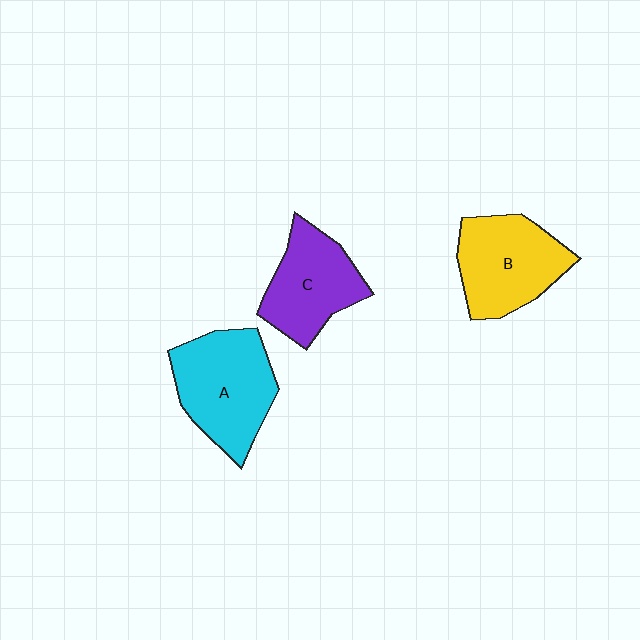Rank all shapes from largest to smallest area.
From largest to smallest: A (cyan), B (yellow), C (purple).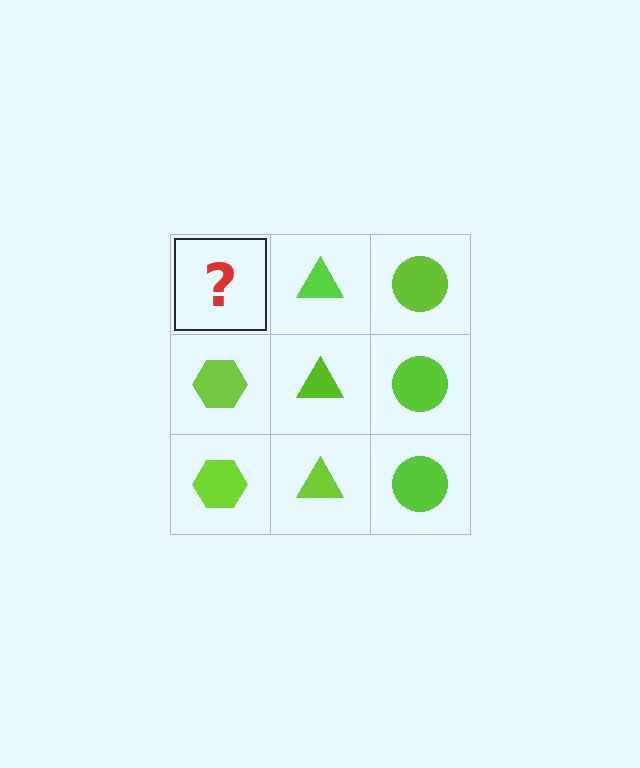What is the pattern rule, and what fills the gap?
The rule is that each column has a consistent shape. The gap should be filled with a lime hexagon.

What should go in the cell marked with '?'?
The missing cell should contain a lime hexagon.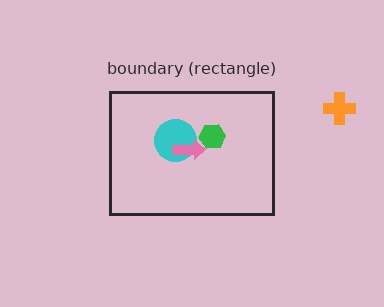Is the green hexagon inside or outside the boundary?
Inside.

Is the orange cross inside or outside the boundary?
Outside.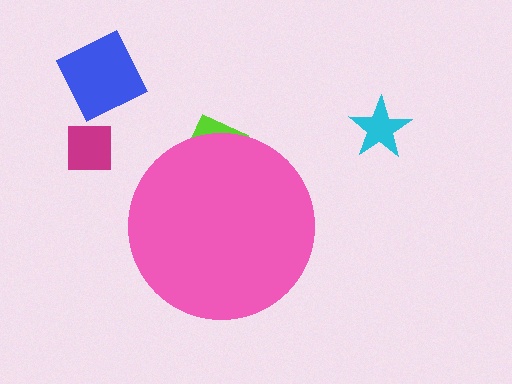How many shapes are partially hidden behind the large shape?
1 shape is partially hidden.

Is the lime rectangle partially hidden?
Yes, the lime rectangle is partially hidden behind the pink circle.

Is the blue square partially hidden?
No, the blue square is fully visible.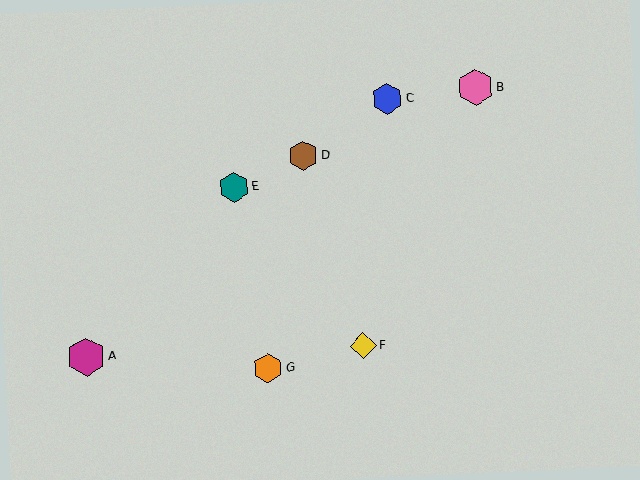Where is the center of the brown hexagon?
The center of the brown hexagon is at (303, 156).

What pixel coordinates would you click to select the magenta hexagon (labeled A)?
Click at (86, 357) to select the magenta hexagon A.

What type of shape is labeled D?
Shape D is a brown hexagon.